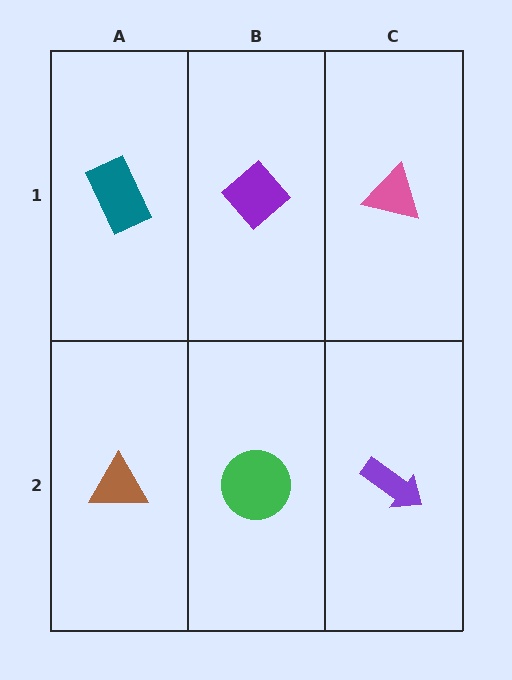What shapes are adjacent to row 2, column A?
A teal rectangle (row 1, column A), a green circle (row 2, column B).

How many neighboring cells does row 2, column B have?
3.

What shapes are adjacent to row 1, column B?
A green circle (row 2, column B), a teal rectangle (row 1, column A), a pink triangle (row 1, column C).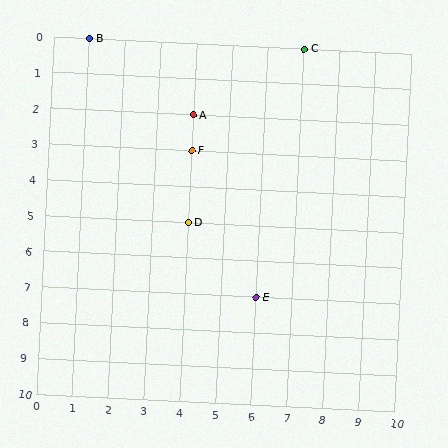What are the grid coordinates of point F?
Point F is at grid coordinates (4, 3).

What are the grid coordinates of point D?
Point D is at grid coordinates (4, 5).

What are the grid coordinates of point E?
Point E is at grid coordinates (6, 7).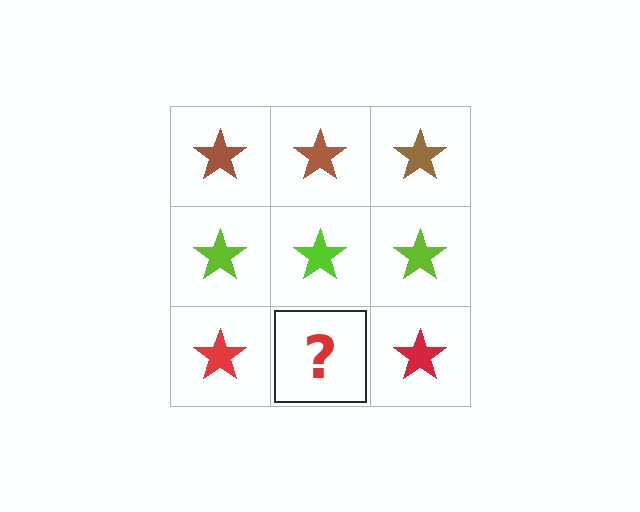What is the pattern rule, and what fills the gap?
The rule is that each row has a consistent color. The gap should be filled with a red star.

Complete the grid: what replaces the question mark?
The question mark should be replaced with a red star.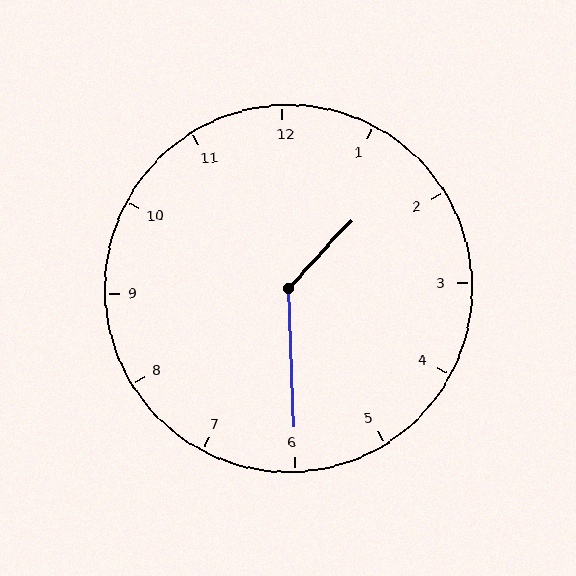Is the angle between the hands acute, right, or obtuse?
It is obtuse.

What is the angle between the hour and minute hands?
Approximately 135 degrees.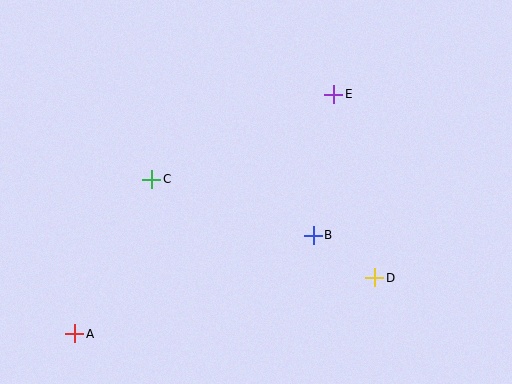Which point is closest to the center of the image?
Point B at (313, 235) is closest to the center.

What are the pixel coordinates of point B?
Point B is at (313, 235).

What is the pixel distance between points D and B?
The distance between D and B is 75 pixels.